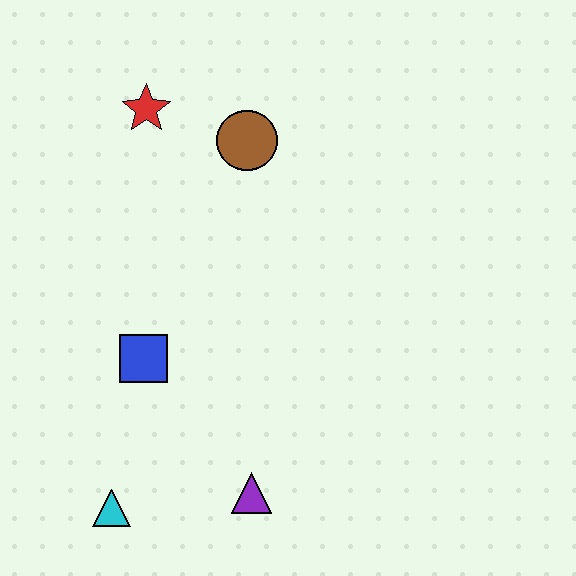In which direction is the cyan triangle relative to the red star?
The cyan triangle is below the red star.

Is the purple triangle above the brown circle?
No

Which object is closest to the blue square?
The cyan triangle is closest to the blue square.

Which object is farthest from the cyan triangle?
The red star is farthest from the cyan triangle.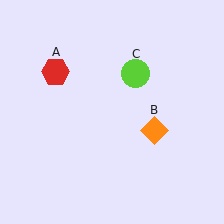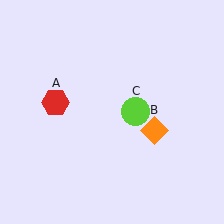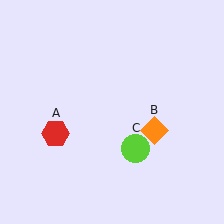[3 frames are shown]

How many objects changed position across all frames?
2 objects changed position: red hexagon (object A), lime circle (object C).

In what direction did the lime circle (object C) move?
The lime circle (object C) moved down.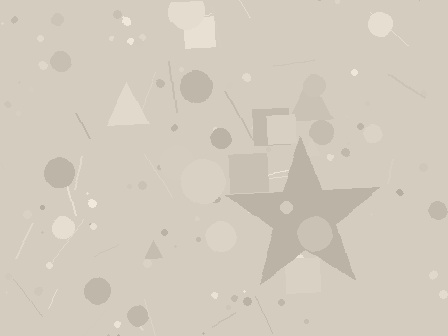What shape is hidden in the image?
A star is hidden in the image.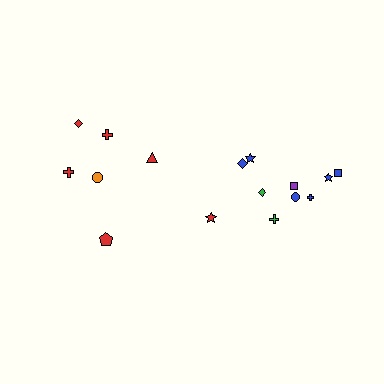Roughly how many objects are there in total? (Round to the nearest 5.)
Roughly 15 objects in total.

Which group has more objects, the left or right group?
The right group.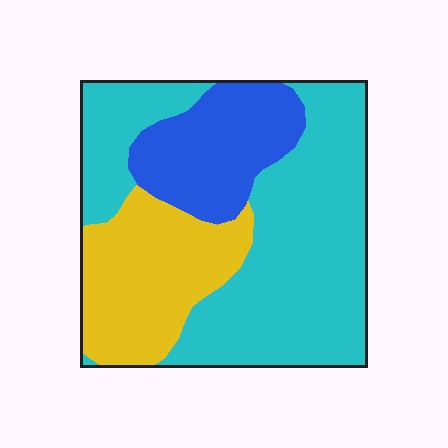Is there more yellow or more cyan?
Cyan.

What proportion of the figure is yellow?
Yellow covers around 25% of the figure.